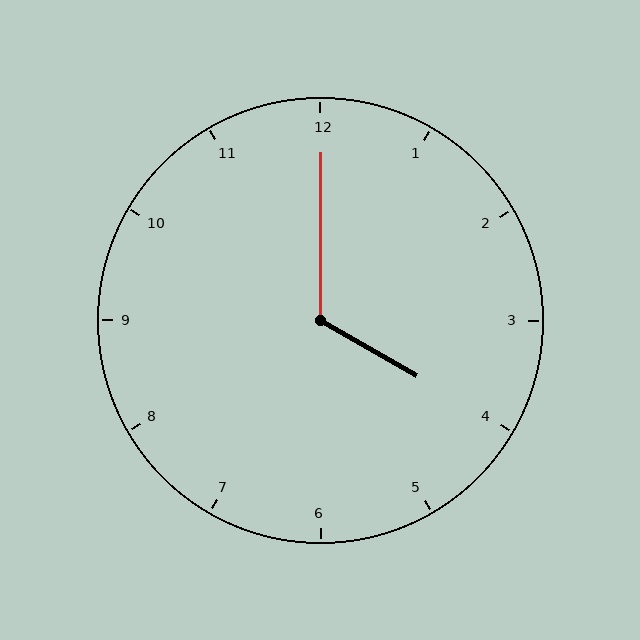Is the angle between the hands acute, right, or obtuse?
It is obtuse.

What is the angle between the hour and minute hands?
Approximately 120 degrees.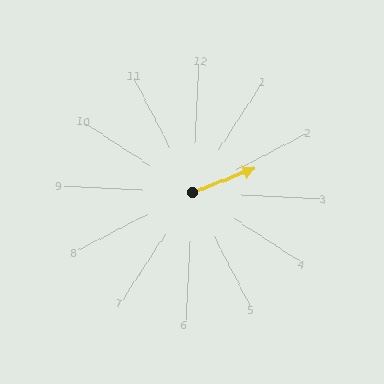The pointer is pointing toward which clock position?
Roughly 2 o'clock.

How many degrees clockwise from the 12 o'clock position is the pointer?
Approximately 66 degrees.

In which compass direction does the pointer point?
Northeast.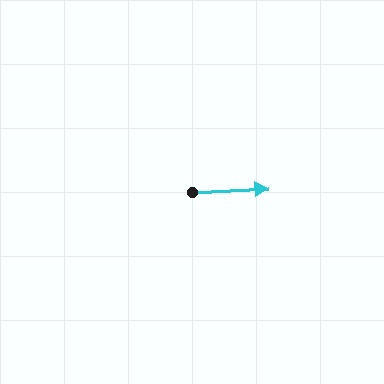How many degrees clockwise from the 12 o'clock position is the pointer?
Approximately 88 degrees.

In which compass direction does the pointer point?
East.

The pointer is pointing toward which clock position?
Roughly 3 o'clock.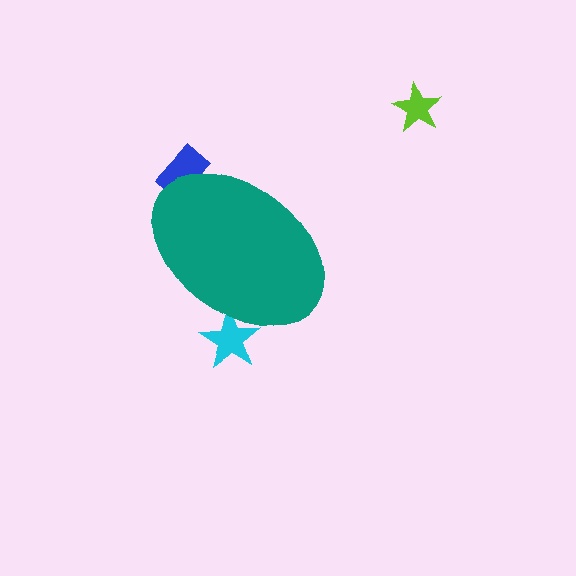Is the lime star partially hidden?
No, the lime star is fully visible.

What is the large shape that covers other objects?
A teal ellipse.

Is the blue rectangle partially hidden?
Yes, the blue rectangle is partially hidden behind the teal ellipse.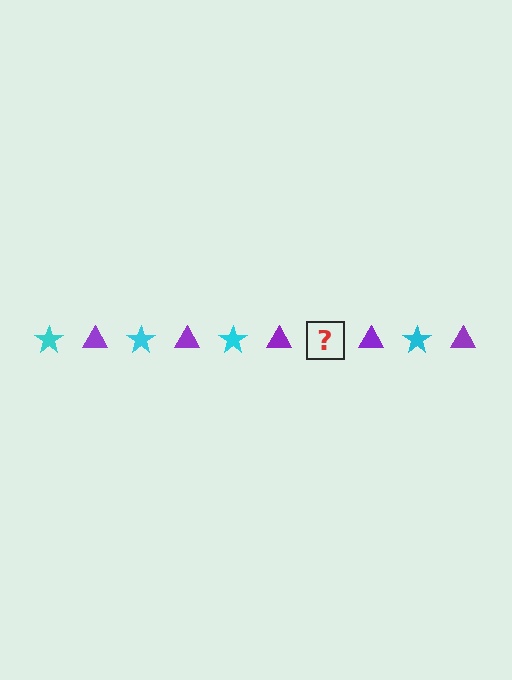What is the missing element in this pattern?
The missing element is a cyan star.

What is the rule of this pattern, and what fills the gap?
The rule is that the pattern alternates between cyan star and purple triangle. The gap should be filled with a cyan star.